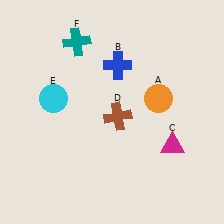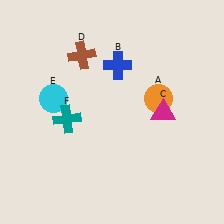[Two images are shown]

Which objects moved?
The objects that moved are: the magenta triangle (C), the brown cross (D), the teal cross (F).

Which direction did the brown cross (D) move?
The brown cross (D) moved up.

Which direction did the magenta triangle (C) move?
The magenta triangle (C) moved up.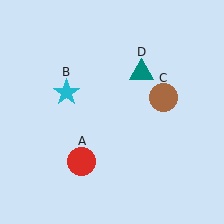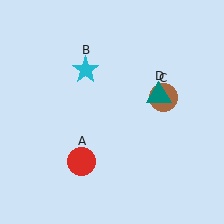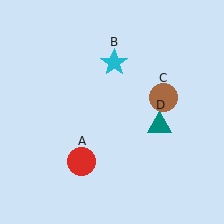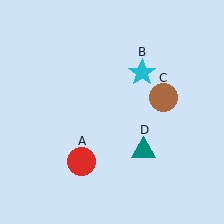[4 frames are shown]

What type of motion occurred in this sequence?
The cyan star (object B), teal triangle (object D) rotated clockwise around the center of the scene.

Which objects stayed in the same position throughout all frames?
Red circle (object A) and brown circle (object C) remained stationary.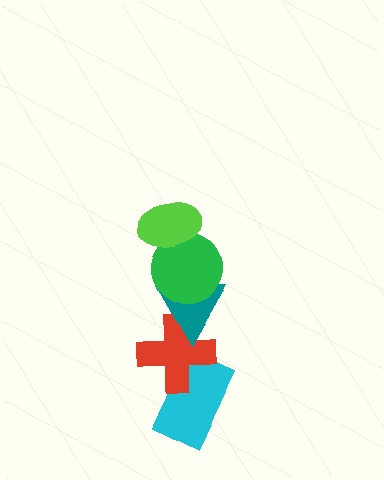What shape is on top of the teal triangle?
The green circle is on top of the teal triangle.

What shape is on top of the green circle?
The lime ellipse is on top of the green circle.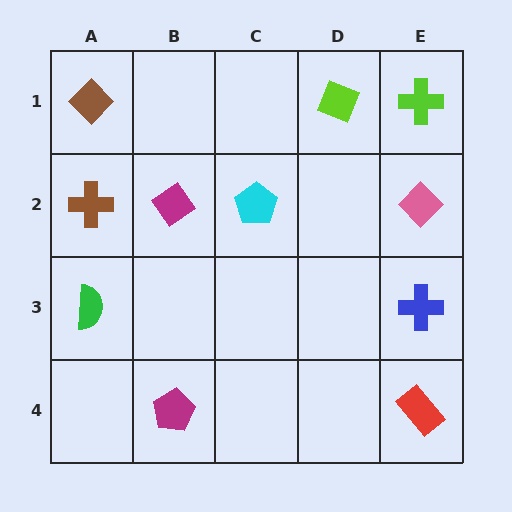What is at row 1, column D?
A lime diamond.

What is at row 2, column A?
A brown cross.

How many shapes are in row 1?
3 shapes.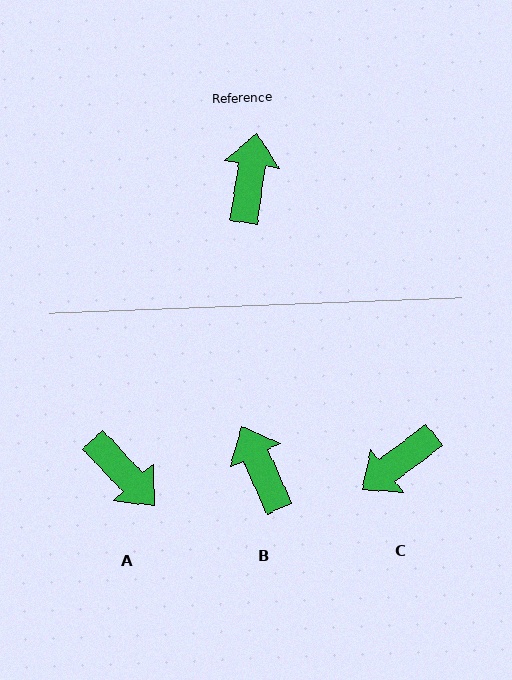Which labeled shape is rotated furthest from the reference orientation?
C, about 135 degrees away.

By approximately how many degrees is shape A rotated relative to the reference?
Approximately 129 degrees clockwise.